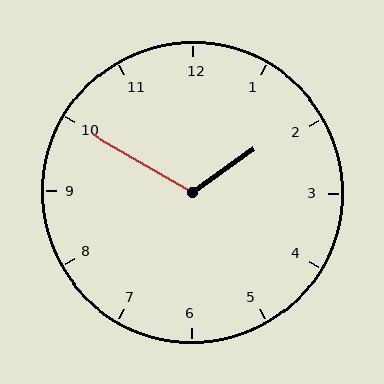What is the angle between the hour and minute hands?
Approximately 115 degrees.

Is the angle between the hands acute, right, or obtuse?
It is obtuse.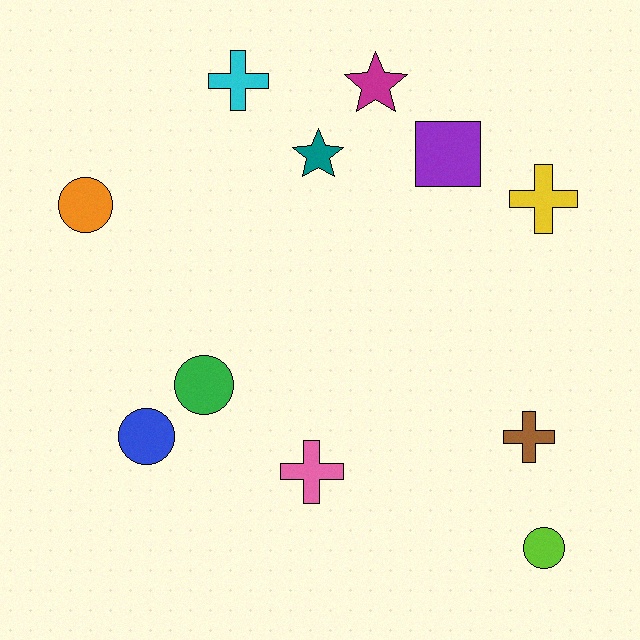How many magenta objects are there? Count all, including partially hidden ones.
There is 1 magenta object.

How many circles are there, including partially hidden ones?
There are 4 circles.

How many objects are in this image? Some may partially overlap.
There are 11 objects.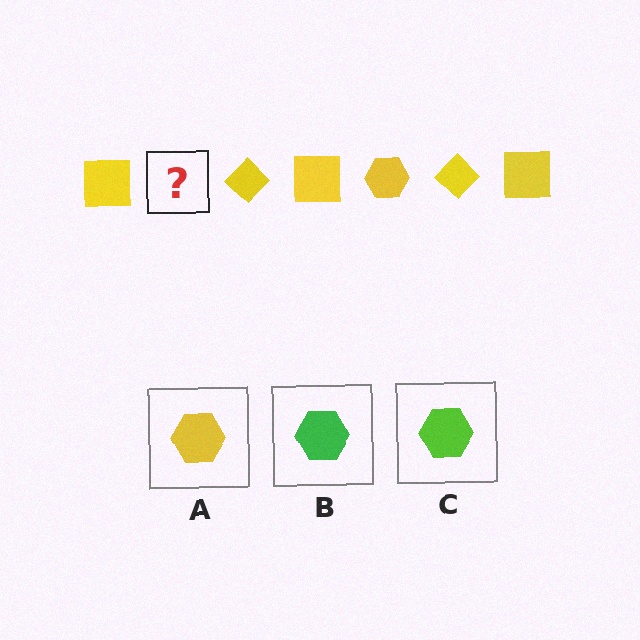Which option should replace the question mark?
Option A.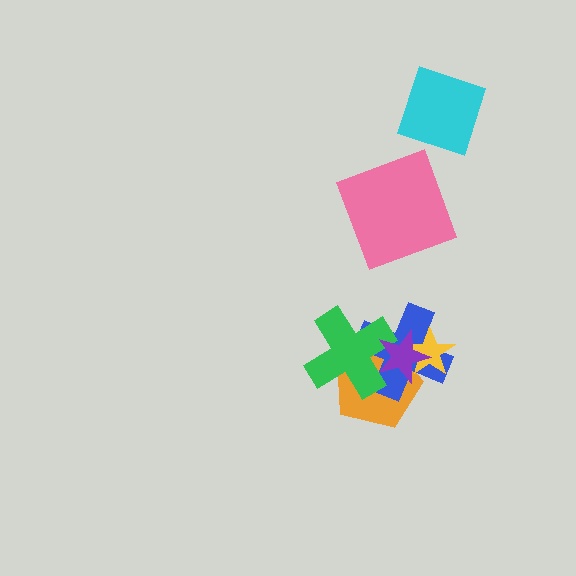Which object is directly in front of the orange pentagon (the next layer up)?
The blue cross is directly in front of the orange pentagon.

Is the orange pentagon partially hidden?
Yes, it is partially covered by another shape.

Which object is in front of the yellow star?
The purple star is in front of the yellow star.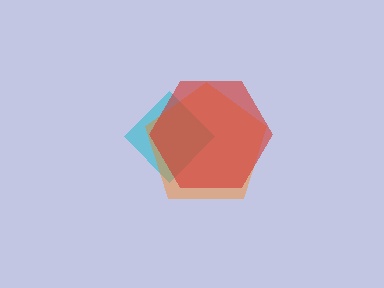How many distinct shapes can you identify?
There are 3 distinct shapes: a cyan diamond, an orange pentagon, a red hexagon.